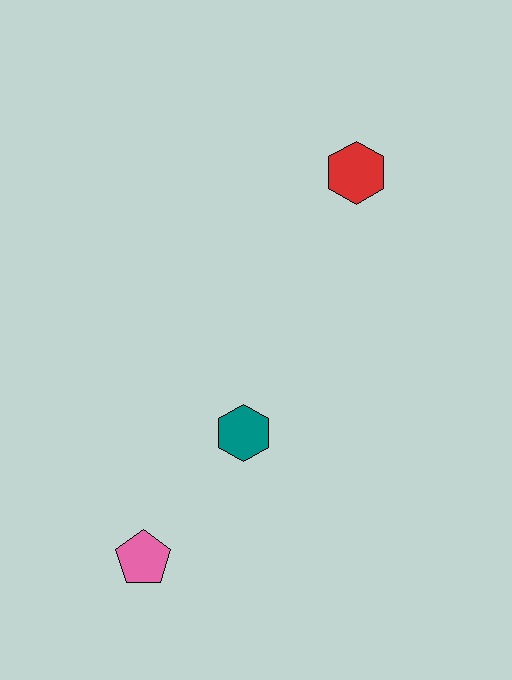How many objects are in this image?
There are 3 objects.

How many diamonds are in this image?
There are no diamonds.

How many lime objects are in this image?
There are no lime objects.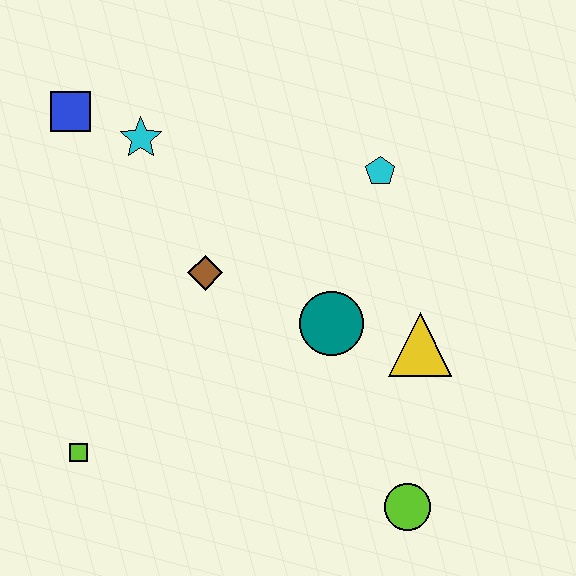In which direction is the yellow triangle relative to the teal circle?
The yellow triangle is to the right of the teal circle.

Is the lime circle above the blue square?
No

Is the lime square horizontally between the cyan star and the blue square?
Yes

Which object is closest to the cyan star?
The blue square is closest to the cyan star.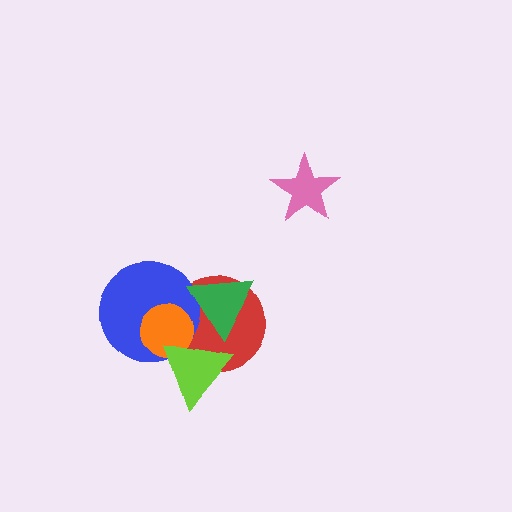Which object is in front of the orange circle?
The lime triangle is in front of the orange circle.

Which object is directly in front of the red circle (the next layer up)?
The blue circle is directly in front of the red circle.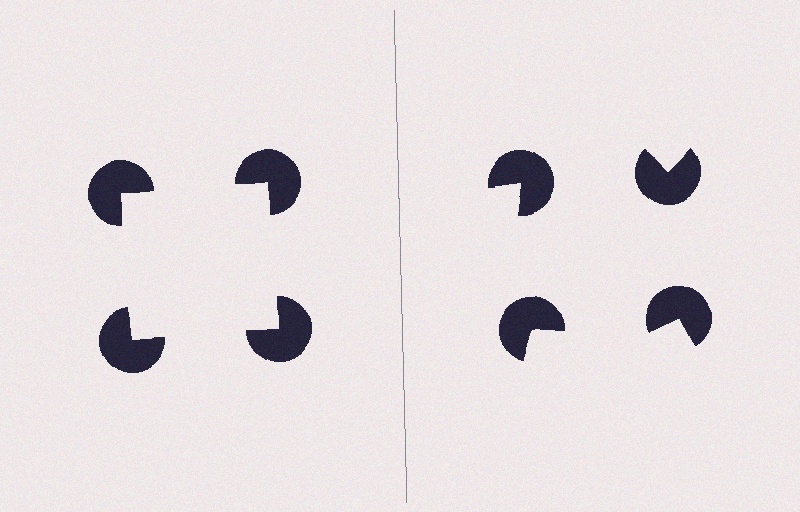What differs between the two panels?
The pac-man discs are positioned identically on both sides; only the wedge orientations differ. On the left they align to a square; on the right they are misaligned.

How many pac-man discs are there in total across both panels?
8 — 4 on each side.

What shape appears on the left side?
An illusory square.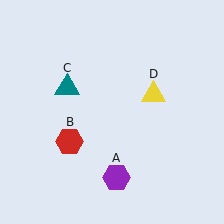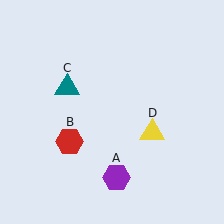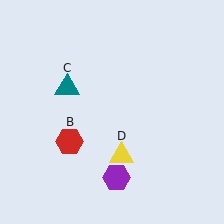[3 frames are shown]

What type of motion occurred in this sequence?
The yellow triangle (object D) rotated clockwise around the center of the scene.